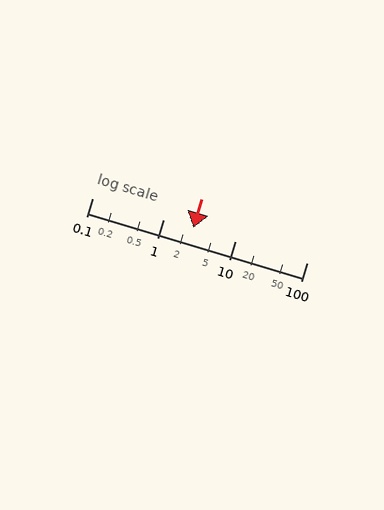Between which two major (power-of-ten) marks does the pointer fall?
The pointer is between 1 and 10.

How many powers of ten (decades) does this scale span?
The scale spans 3 decades, from 0.1 to 100.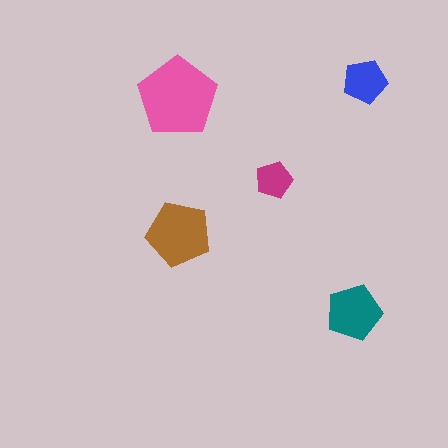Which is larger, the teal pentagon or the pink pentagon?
The pink one.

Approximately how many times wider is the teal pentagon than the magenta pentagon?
About 1.5 times wider.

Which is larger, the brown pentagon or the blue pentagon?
The brown one.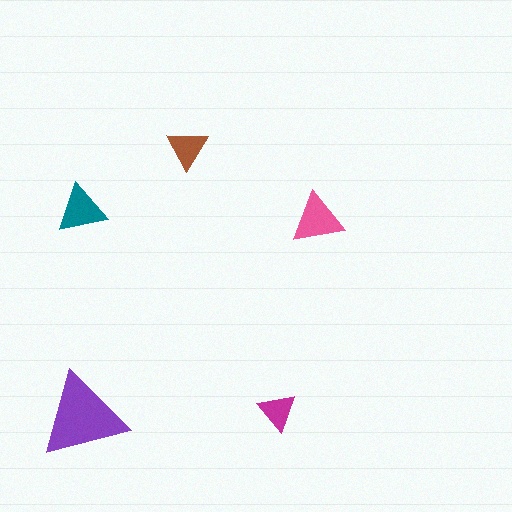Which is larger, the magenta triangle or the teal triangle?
The teal one.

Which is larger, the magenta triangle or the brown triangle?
The brown one.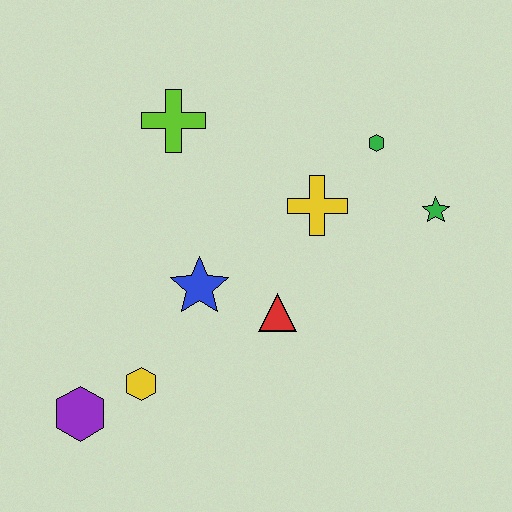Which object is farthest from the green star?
The purple hexagon is farthest from the green star.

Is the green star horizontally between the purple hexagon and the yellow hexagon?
No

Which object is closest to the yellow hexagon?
The purple hexagon is closest to the yellow hexagon.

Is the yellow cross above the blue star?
Yes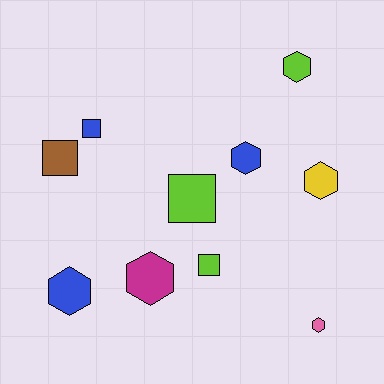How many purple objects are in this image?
There are no purple objects.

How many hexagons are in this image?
There are 6 hexagons.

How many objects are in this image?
There are 10 objects.